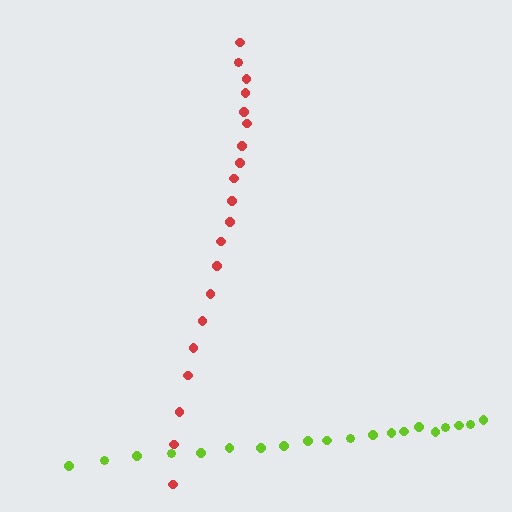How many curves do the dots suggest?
There are 2 distinct paths.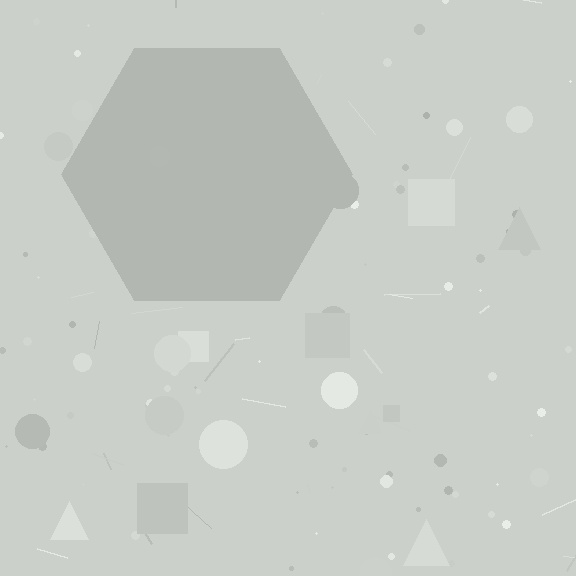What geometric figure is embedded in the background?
A hexagon is embedded in the background.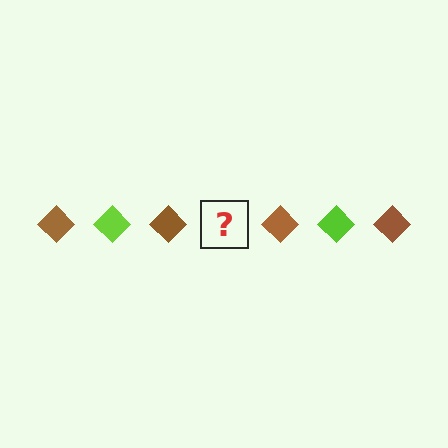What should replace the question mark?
The question mark should be replaced with a lime diamond.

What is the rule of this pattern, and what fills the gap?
The rule is that the pattern cycles through brown, lime diamonds. The gap should be filled with a lime diamond.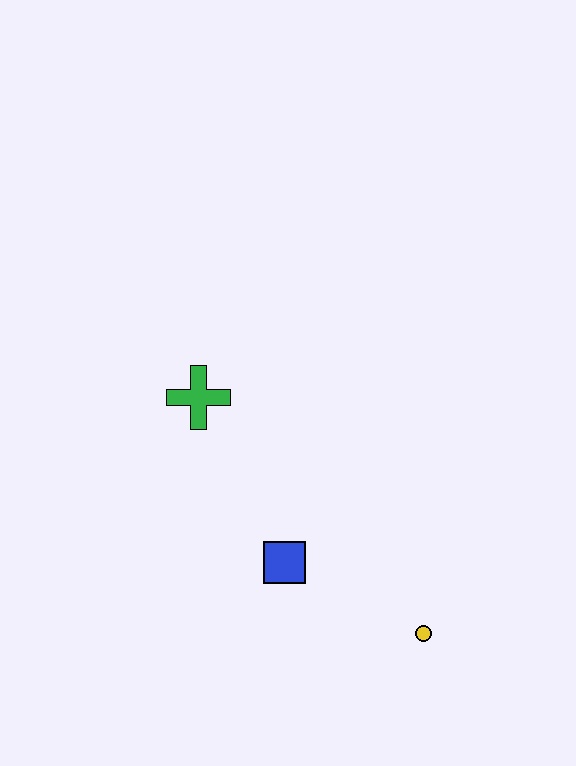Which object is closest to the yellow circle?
The blue square is closest to the yellow circle.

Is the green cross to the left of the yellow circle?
Yes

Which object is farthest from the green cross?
The yellow circle is farthest from the green cross.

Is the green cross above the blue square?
Yes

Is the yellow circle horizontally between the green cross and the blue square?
No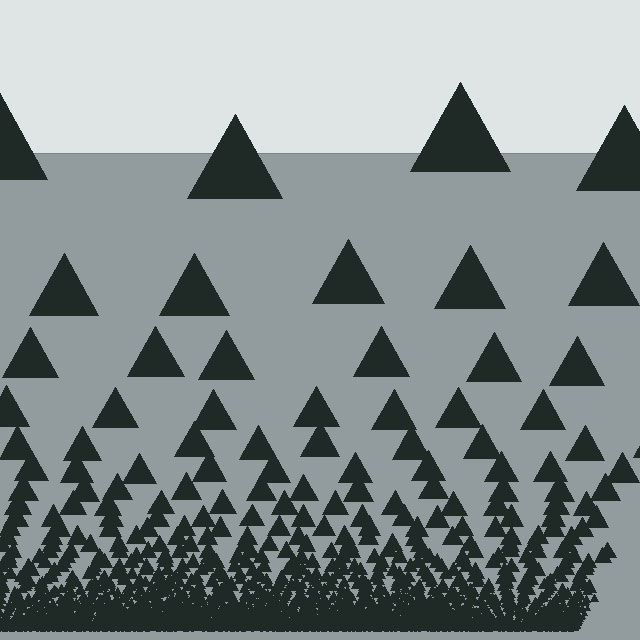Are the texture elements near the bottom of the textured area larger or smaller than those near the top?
Smaller. The gradient is inverted — elements near the bottom are smaller and denser.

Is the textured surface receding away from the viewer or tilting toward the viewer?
The surface appears to tilt toward the viewer. Texture elements get larger and sparser toward the top.